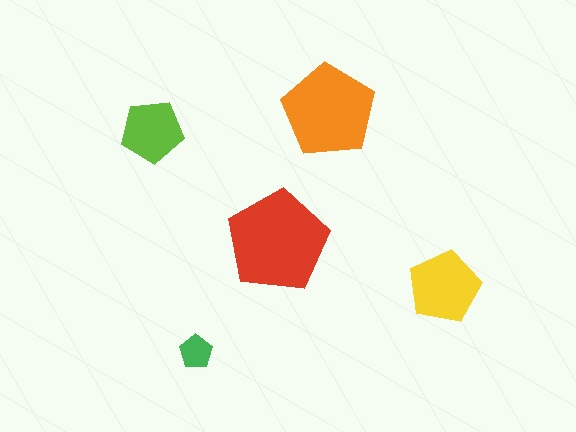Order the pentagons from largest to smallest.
the red one, the orange one, the yellow one, the lime one, the green one.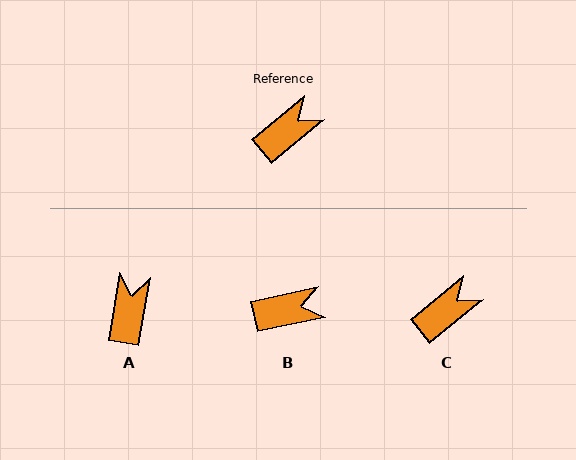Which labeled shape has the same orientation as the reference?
C.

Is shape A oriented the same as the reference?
No, it is off by about 41 degrees.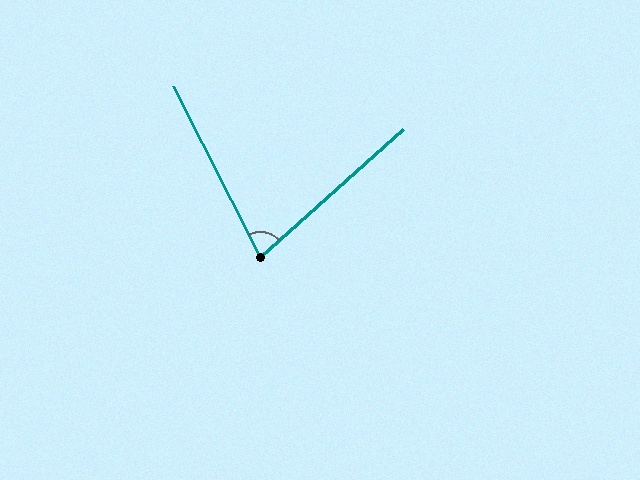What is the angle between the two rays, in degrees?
Approximately 75 degrees.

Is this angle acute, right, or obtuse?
It is acute.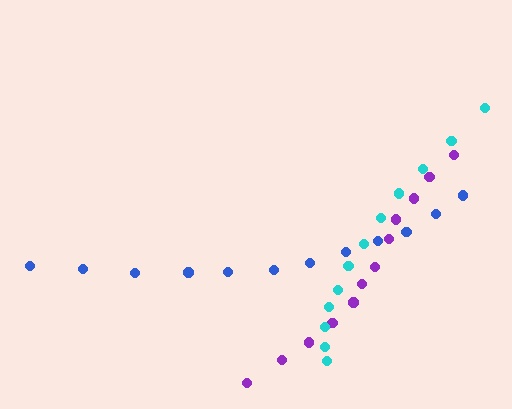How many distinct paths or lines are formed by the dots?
There are 3 distinct paths.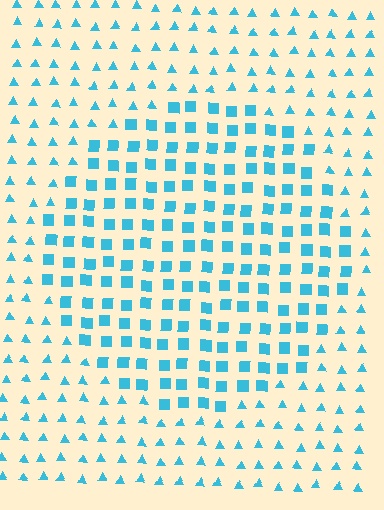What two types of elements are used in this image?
The image uses squares inside the circle region and triangles outside it.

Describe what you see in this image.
The image is filled with small cyan elements arranged in a uniform grid. A circle-shaped region contains squares, while the surrounding area contains triangles. The boundary is defined purely by the change in element shape.